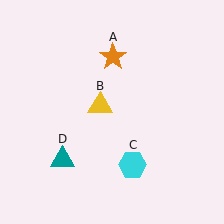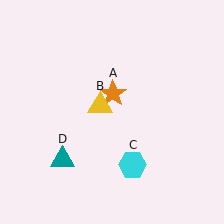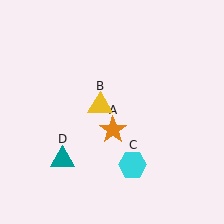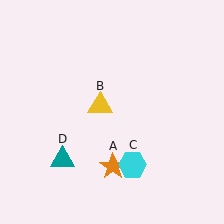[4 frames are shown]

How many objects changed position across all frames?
1 object changed position: orange star (object A).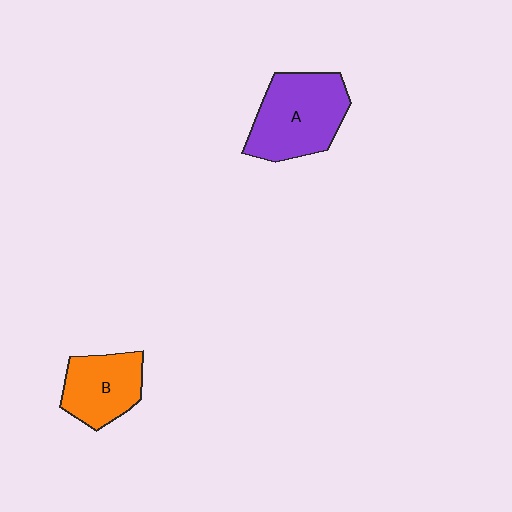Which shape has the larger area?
Shape A (purple).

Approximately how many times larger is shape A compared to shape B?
Approximately 1.4 times.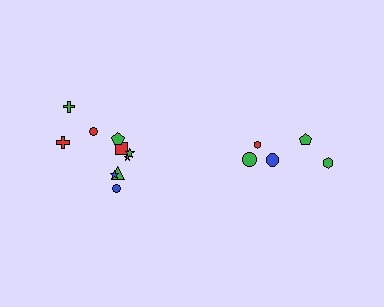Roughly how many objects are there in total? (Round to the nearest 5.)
Roughly 15 objects in total.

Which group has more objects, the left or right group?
The left group.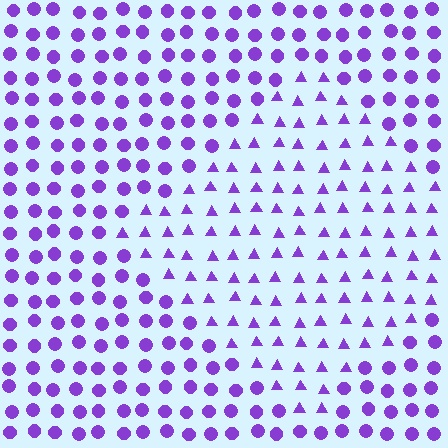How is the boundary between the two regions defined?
The boundary is defined by a change in element shape: triangles inside vs. circles outside. All elements share the same color and spacing.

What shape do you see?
I see a diamond.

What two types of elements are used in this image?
The image uses triangles inside the diamond region and circles outside it.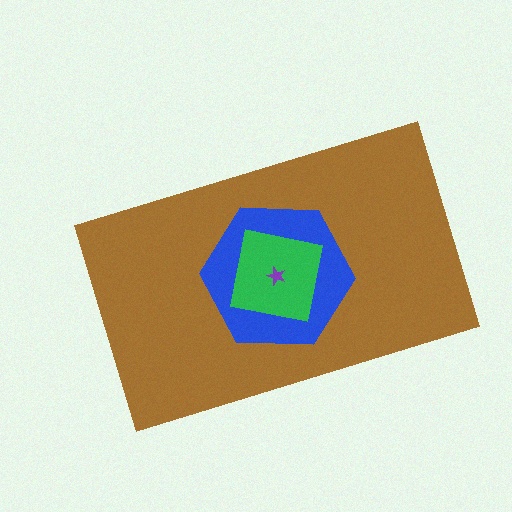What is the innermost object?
The purple star.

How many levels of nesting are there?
4.